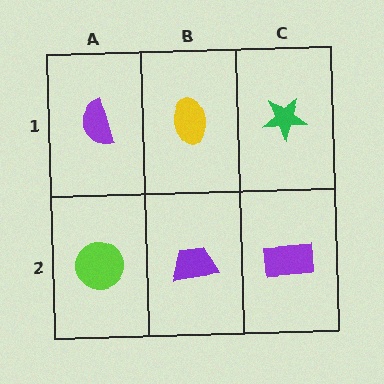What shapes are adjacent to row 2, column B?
A yellow ellipse (row 1, column B), a lime circle (row 2, column A), a purple rectangle (row 2, column C).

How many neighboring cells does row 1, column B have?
3.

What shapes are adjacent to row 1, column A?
A lime circle (row 2, column A), a yellow ellipse (row 1, column B).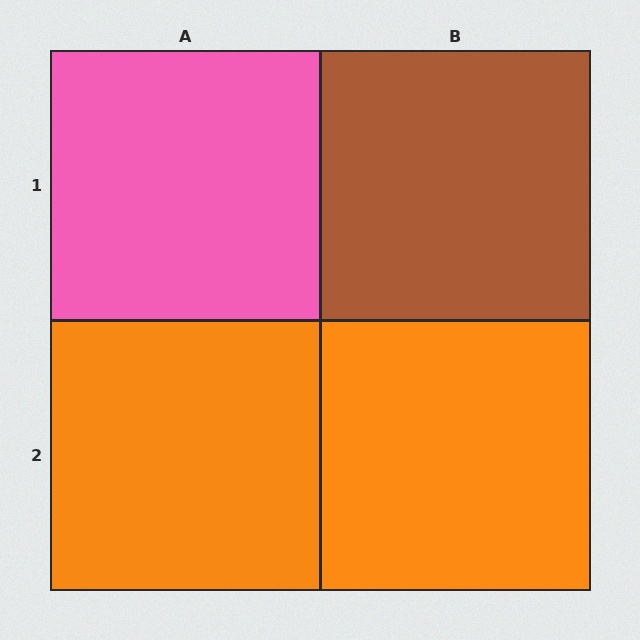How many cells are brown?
1 cell is brown.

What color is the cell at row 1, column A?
Pink.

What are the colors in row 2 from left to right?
Orange, orange.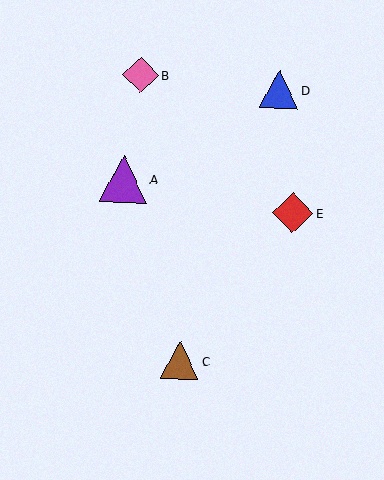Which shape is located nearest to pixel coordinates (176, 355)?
The brown triangle (labeled C) at (180, 360) is nearest to that location.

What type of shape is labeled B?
Shape B is a pink diamond.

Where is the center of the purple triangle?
The center of the purple triangle is at (123, 179).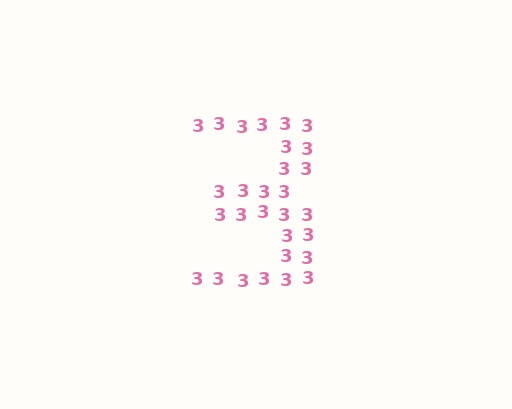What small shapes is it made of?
It is made of small digit 3's.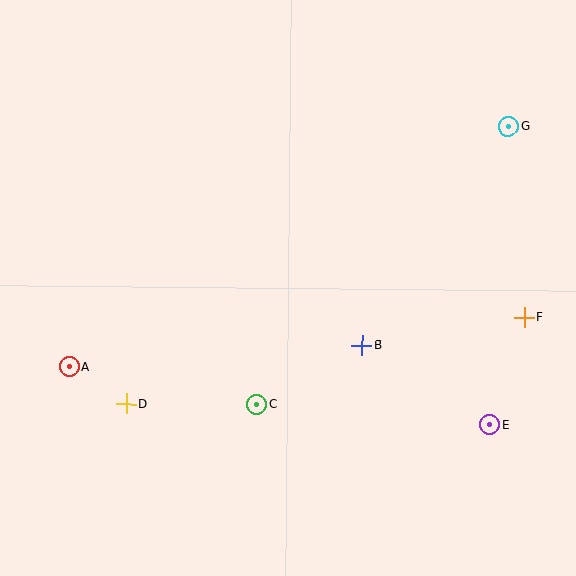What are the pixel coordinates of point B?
Point B is at (362, 345).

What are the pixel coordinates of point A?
Point A is at (69, 367).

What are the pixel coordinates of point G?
Point G is at (508, 126).